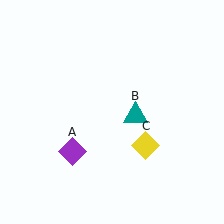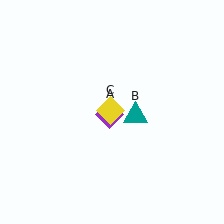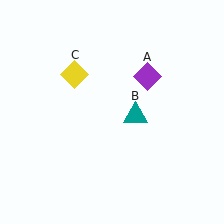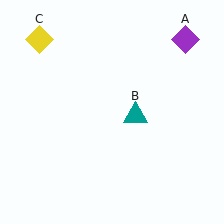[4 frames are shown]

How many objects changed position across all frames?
2 objects changed position: purple diamond (object A), yellow diamond (object C).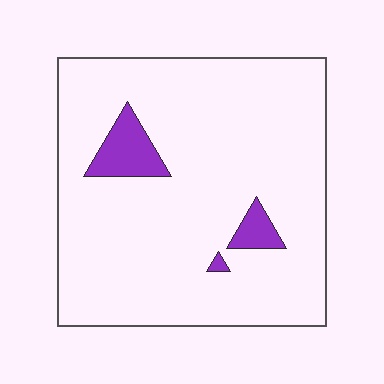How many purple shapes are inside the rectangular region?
3.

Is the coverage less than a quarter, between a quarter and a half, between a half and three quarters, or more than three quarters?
Less than a quarter.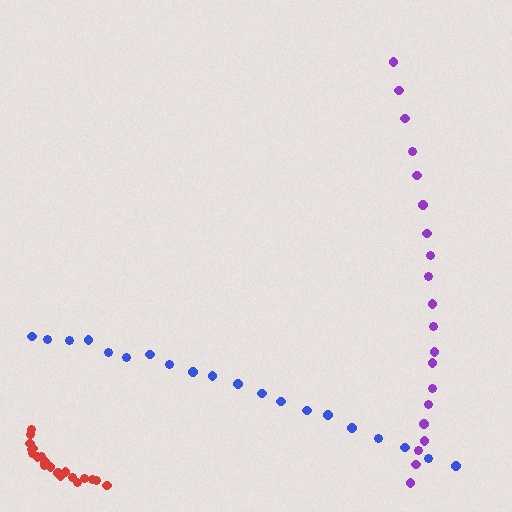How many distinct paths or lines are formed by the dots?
There are 3 distinct paths.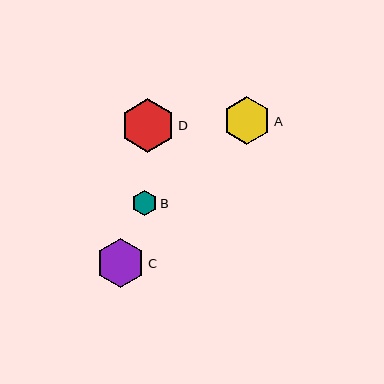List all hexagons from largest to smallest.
From largest to smallest: D, C, A, B.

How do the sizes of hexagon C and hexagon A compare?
Hexagon C and hexagon A are approximately the same size.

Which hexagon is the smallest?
Hexagon B is the smallest with a size of approximately 25 pixels.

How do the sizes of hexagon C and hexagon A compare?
Hexagon C and hexagon A are approximately the same size.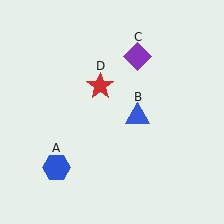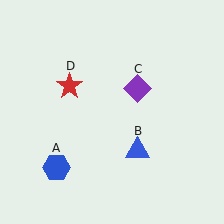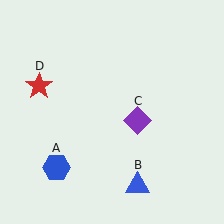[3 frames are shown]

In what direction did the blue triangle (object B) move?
The blue triangle (object B) moved down.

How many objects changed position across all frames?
3 objects changed position: blue triangle (object B), purple diamond (object C), red star (object D).